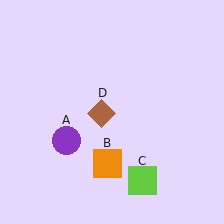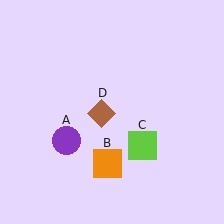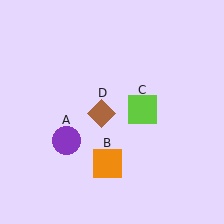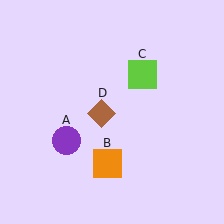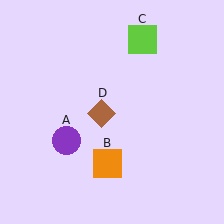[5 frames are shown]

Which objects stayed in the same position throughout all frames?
Purple circle (object A) and orange square (object B) and brown diamond (object D) remained stationary.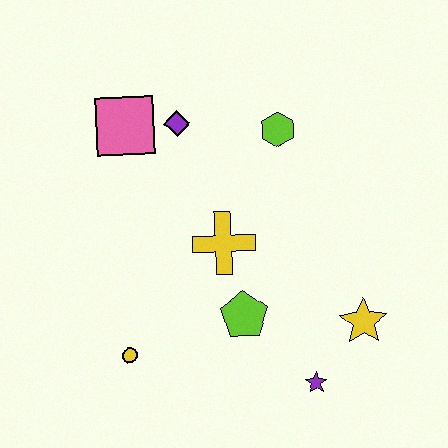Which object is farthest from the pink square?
The purple star is farthest from the pink square.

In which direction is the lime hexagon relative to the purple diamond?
The lime hexagon is to the right of the purple diamond.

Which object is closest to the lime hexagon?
The purple diamond is closest to the lime hexagon.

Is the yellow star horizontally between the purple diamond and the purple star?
No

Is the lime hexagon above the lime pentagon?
Yes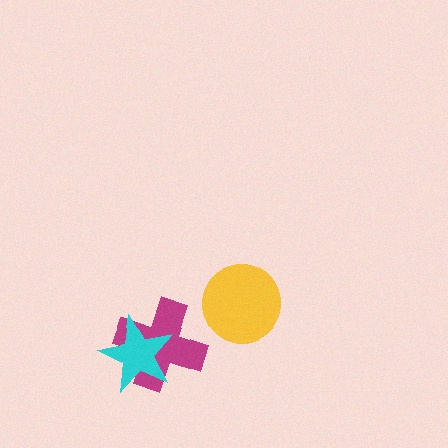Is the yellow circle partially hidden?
No, no other shape covers it.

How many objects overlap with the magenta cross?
1 object overlaps with the magenta cross.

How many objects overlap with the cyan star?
1 object overlaps with the cyan star.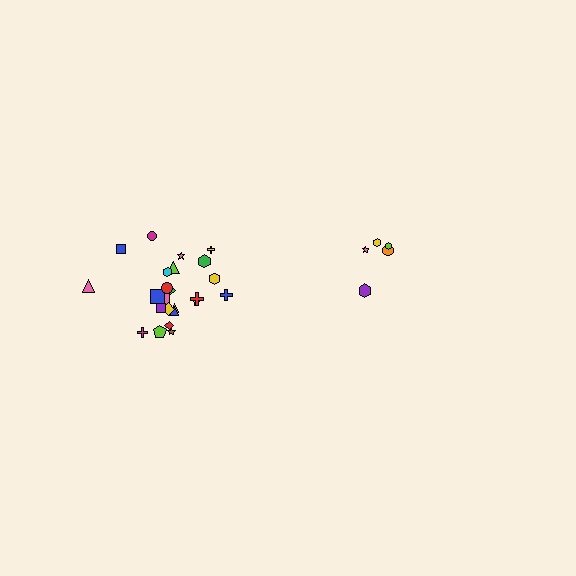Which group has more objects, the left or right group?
The left group.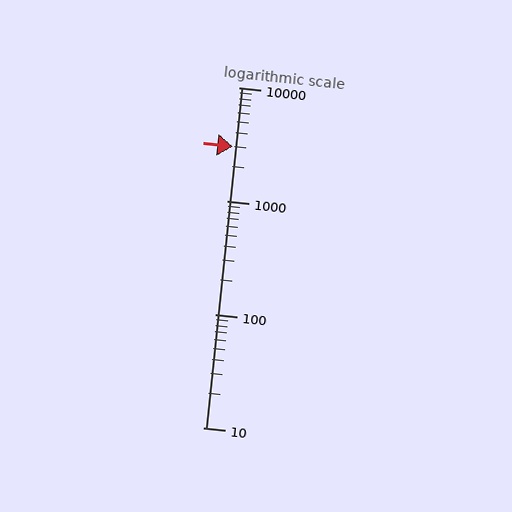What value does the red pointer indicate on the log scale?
The pointer indicates approximately 3000.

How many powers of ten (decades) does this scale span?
The scale spans 3 decades, from 10 to 10000.